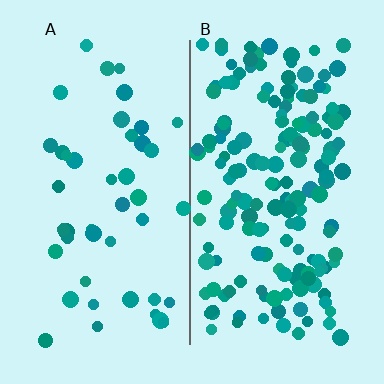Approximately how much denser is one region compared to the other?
Approximately 3.8× — region B over region A.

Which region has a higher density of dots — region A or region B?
B (the right).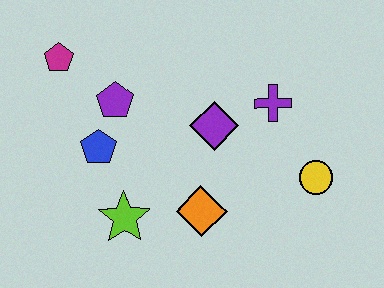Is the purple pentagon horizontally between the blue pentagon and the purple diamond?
Yes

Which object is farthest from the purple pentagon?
The yellow circle is farthest from the purple pentagon.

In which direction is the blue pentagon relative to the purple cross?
The blue pentagon is to the left of the purple cross.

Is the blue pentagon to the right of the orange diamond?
No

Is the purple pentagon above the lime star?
Yes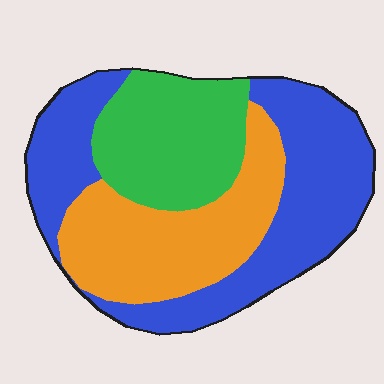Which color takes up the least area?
Green, at roughly 25%.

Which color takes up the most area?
Blue, at roughly 45%.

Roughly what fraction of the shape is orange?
Orange covers 31% of the shape.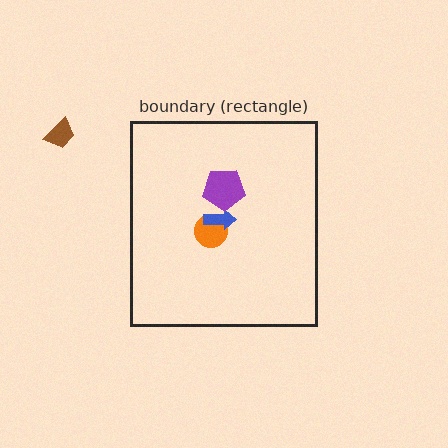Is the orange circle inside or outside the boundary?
Inside.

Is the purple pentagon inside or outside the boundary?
Inside.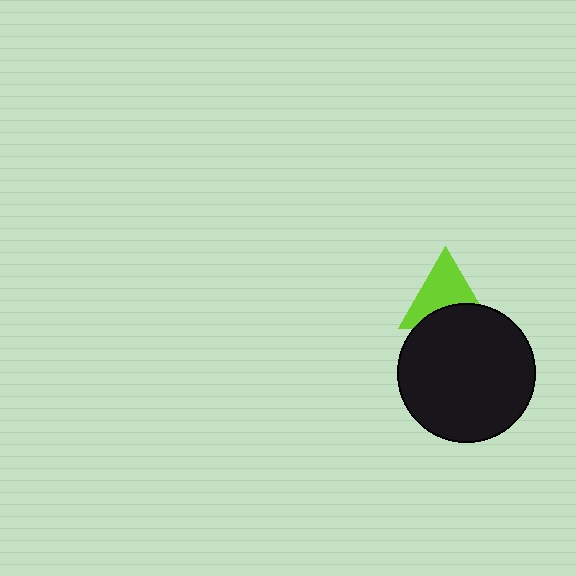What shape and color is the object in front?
The object in front is a black circle.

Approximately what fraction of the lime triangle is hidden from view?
Roughly 37% of the lime triangle is hidden behind the black circle.